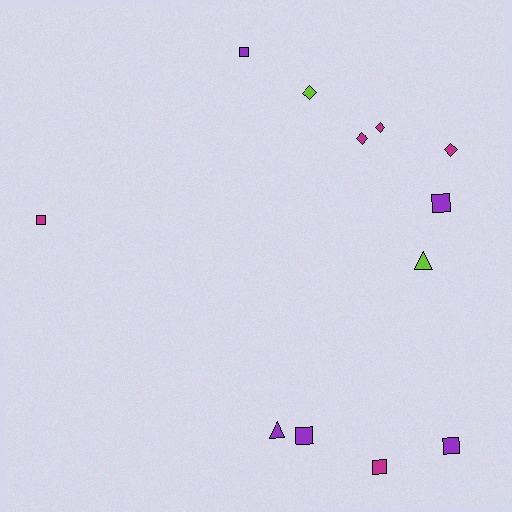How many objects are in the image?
There are 12 objects.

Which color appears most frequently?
Magenta, with 5 objects.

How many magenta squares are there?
There are 2 magenta squares.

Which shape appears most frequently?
Square, with 6 objects.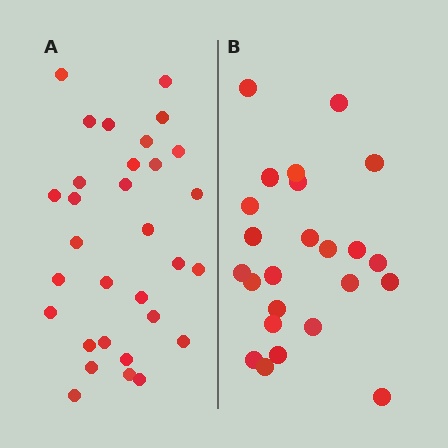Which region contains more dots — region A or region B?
Region A (the left region) has more dots.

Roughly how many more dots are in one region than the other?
Region A has roughly 8 or so more dots than region B.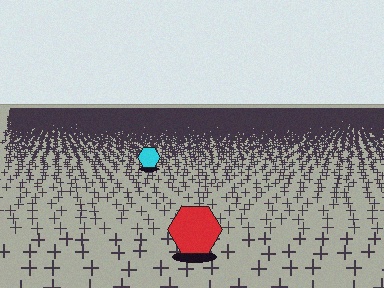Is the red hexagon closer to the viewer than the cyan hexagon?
Yes. The red hexagon is closer — you can tell from the texture gradient: the ground texture is coarser near it.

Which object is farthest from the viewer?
The cyan hexagon is farthest from the viewer. It appears smaller and the ground texture around it is denser.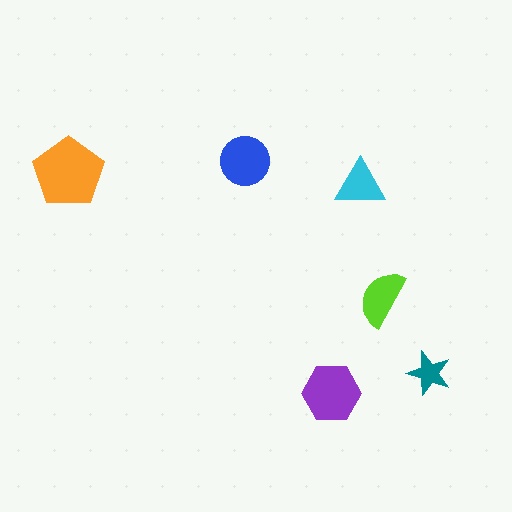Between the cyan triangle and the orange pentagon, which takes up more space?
The orange pentagon.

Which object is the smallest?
The teal star.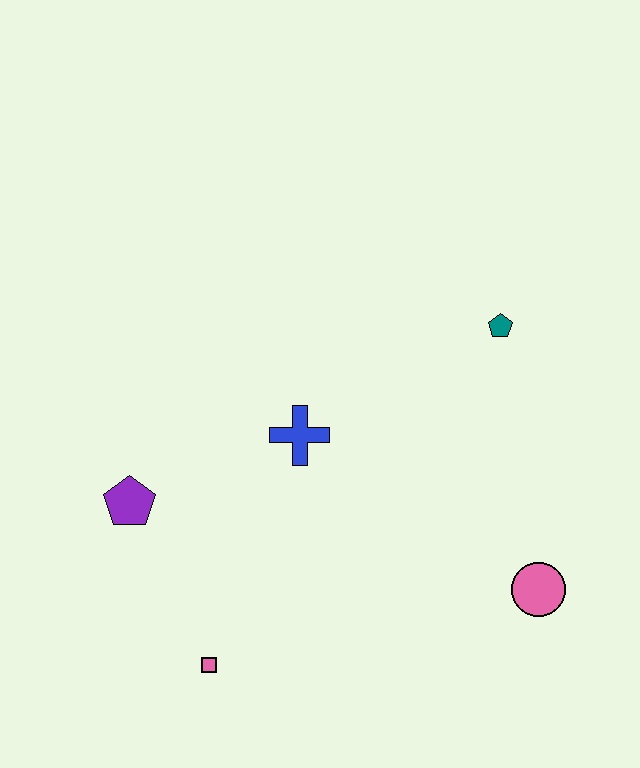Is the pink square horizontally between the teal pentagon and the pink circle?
No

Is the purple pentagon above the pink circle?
Yes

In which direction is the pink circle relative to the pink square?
The pink circle is to the right of the pink square.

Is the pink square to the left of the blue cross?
Yes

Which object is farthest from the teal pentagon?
The pink square is farthest from the teal pentagon.